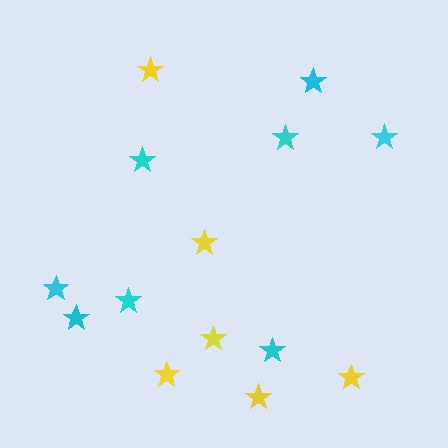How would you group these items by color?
There are 2 groups: one group of cyan stars (8) and one group of yellow stars (6).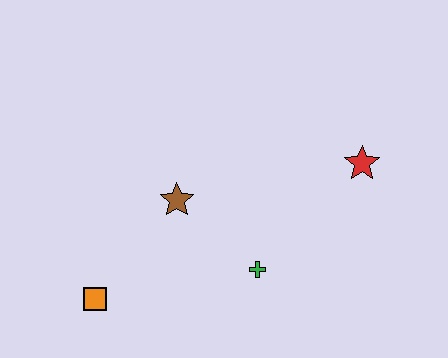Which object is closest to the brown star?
The green cross is closest to the brown star.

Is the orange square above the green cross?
No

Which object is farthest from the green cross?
The orange square is farthest from the green cross.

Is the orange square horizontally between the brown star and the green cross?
No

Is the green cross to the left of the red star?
Yes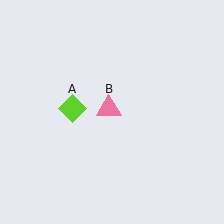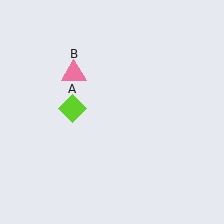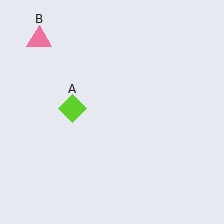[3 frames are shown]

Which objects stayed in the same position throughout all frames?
Lime diamond (object A) remained stationary.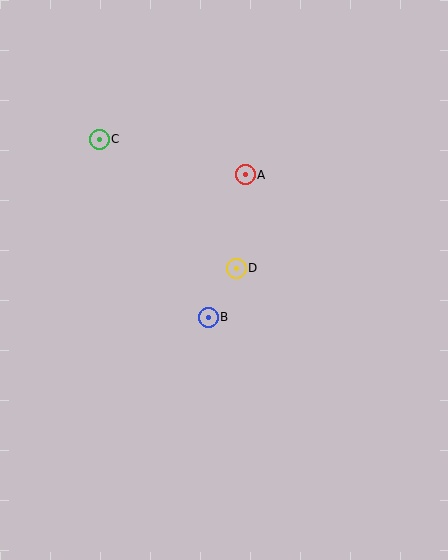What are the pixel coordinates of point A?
Point A is at (245, 175).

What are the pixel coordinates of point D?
Point D is at (236, 268).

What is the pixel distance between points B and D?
The distance between B and D is 56 pixels.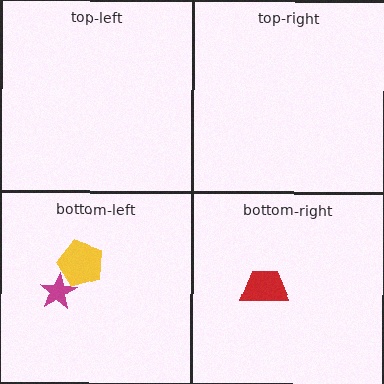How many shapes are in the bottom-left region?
2.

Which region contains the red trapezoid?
The bottom-right region.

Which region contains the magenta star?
The bottom-left region.